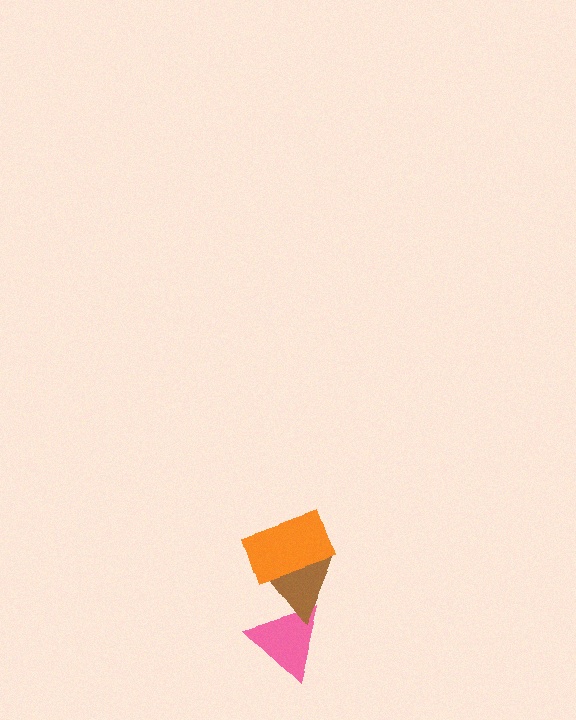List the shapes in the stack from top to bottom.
From top to bottom: the orange rectangle, the brown triangle, the pink triangle.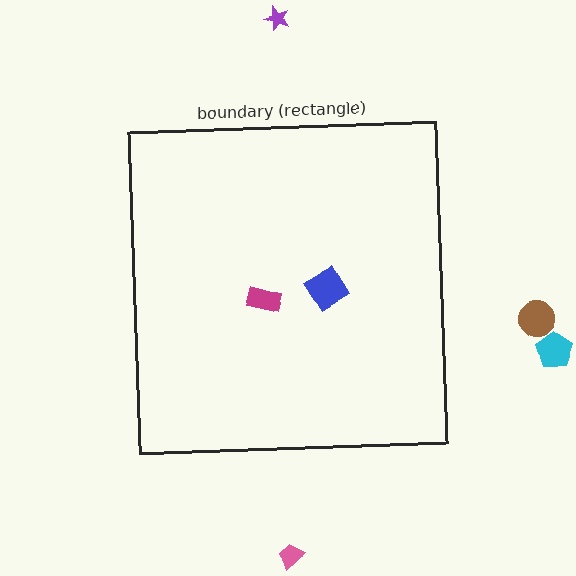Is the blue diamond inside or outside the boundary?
Inside.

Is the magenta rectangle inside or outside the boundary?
Inside.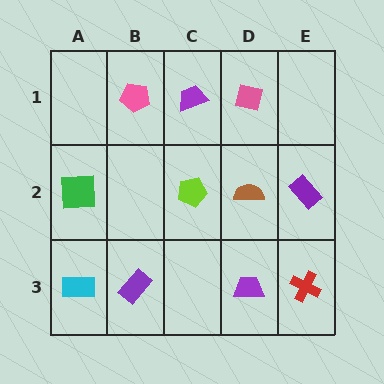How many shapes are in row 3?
4 shapes.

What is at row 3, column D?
A purple trapezoid.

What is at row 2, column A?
A green square.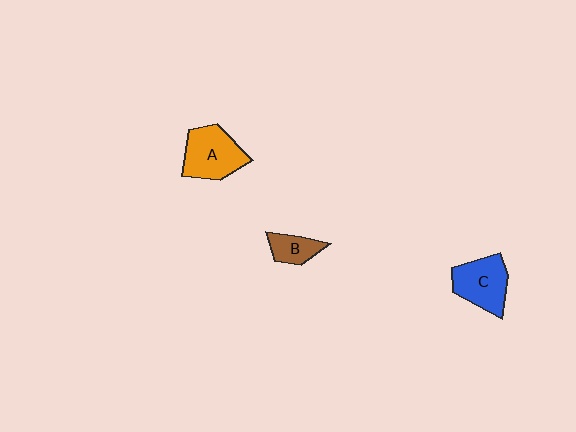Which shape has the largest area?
Shape A (orange).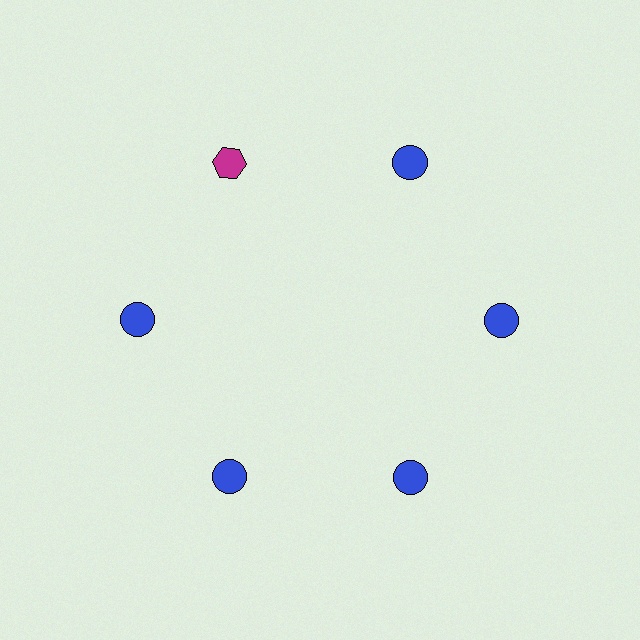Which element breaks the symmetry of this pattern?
The magenta hexagon at roughly the 11 o'clock position breaks the symmetry. All other shapes are blue circles.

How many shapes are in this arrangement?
There are 6 shapes arranged in a ring pattern.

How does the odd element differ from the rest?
It differs in both color (magenta instead of blue) and shape (hexagon instead of circle).